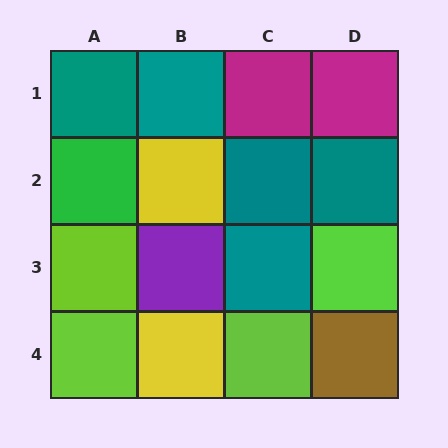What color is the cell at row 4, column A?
Lime.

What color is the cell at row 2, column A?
Green.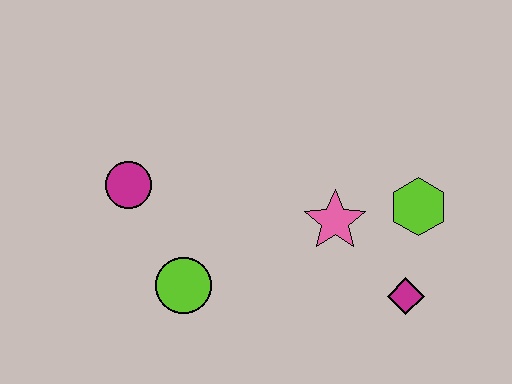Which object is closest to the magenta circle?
The lime circle is closest to the magenta circle.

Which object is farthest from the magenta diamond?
The magenta circle is farthest from the magenta diamond.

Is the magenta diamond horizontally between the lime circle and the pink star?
No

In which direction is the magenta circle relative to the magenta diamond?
The magenta circle is to the left of the magenta diamond.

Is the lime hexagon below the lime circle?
No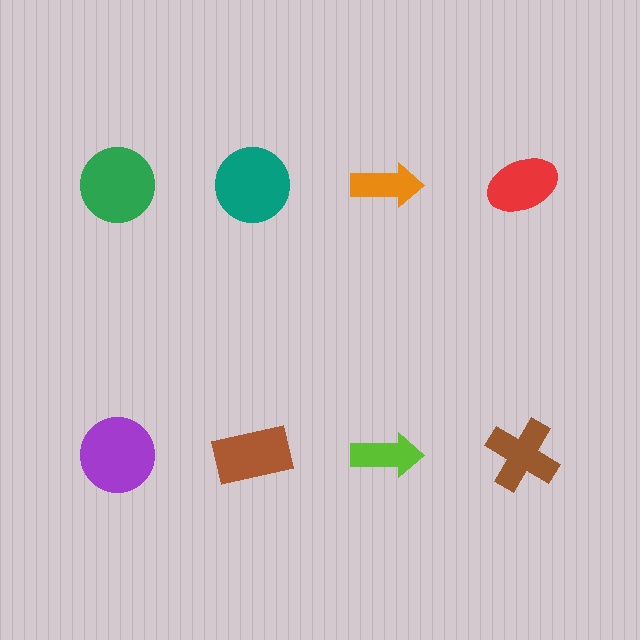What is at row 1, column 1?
A green circle.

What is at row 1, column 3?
An orange arrow.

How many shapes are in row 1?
4 shapes.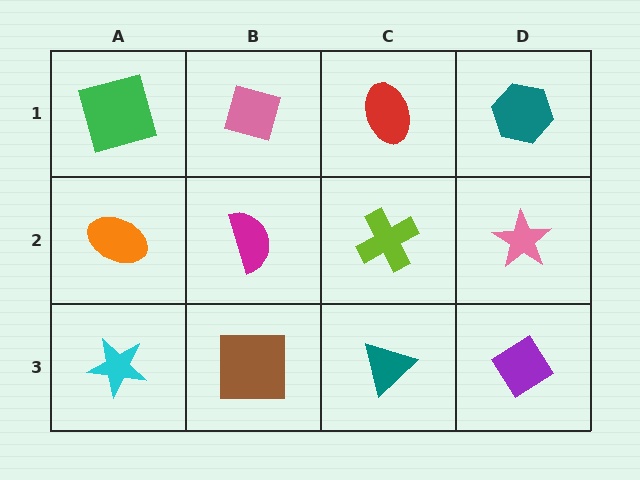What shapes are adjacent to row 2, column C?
A red ellipse (row 1, column C), a teal triangle (row 3, column C), a magenta semicircle (row 2, column B), a pink star (row 2, column D).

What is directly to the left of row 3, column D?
A teal triangle.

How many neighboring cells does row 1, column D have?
2.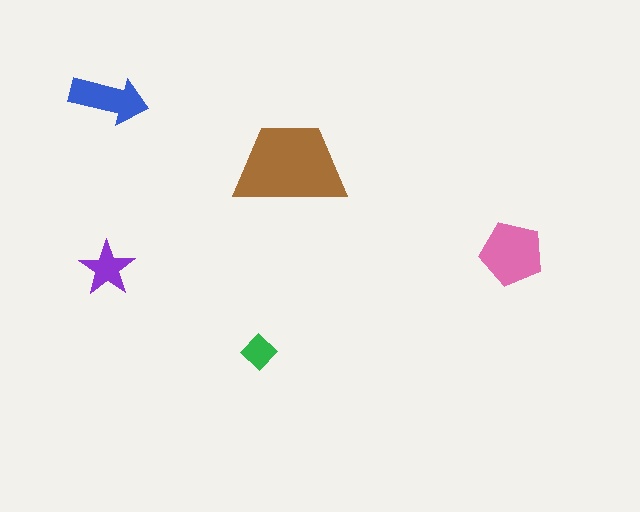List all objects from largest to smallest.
The brown trapezoid, the pink pentagon, the blue arrow, the purple star, the green diamond.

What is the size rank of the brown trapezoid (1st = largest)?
1st.